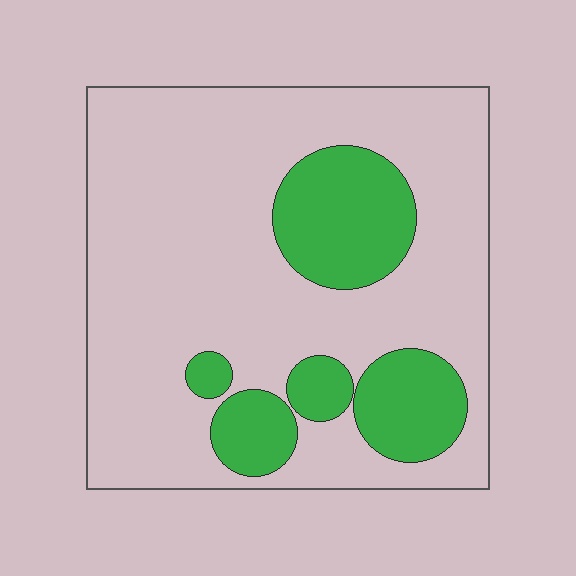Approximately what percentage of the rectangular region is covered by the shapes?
Approximately 25%.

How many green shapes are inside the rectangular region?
5.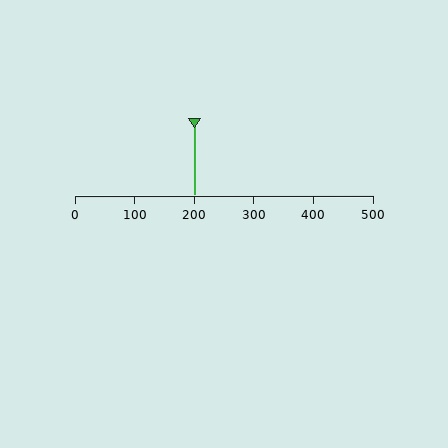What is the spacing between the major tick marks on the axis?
The major ticks are spaced 100 apart.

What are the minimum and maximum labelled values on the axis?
The axis runs from 0 to 500.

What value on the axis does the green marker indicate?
The marker indicates approximately 200.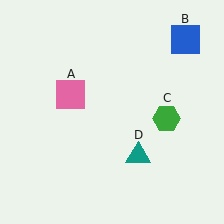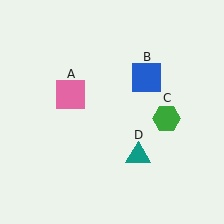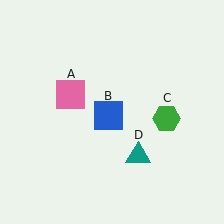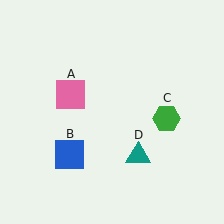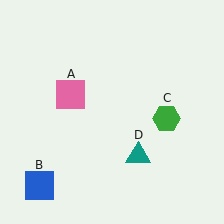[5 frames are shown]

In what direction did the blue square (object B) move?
The blue square (object B) moved down and to the left.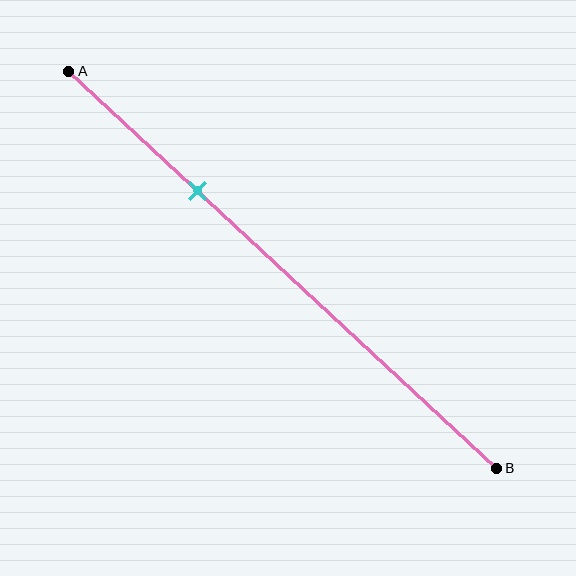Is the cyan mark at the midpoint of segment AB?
No, the mark is at about 30% from A, not at the 50% midpoint.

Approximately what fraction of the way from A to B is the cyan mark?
The cyan mark is approximately 30% of the way from A to B.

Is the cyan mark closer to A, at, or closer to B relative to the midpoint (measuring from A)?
The cyan mark is closer to point A than the midpoint of segment AB.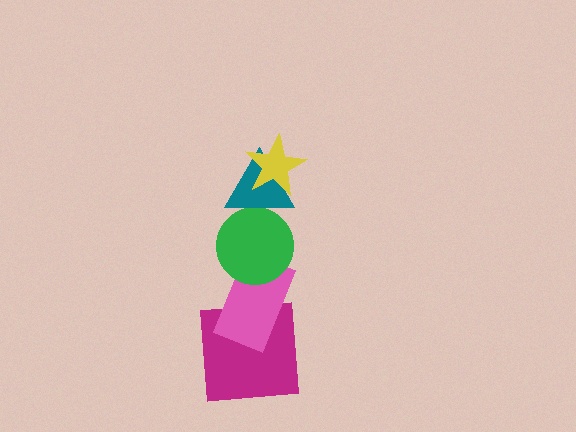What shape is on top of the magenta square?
The pink rectangle is on top of the magenta square.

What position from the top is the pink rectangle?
The pink rectangle is 4th from the top.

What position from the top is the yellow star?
The yellow star is 1st from the top.